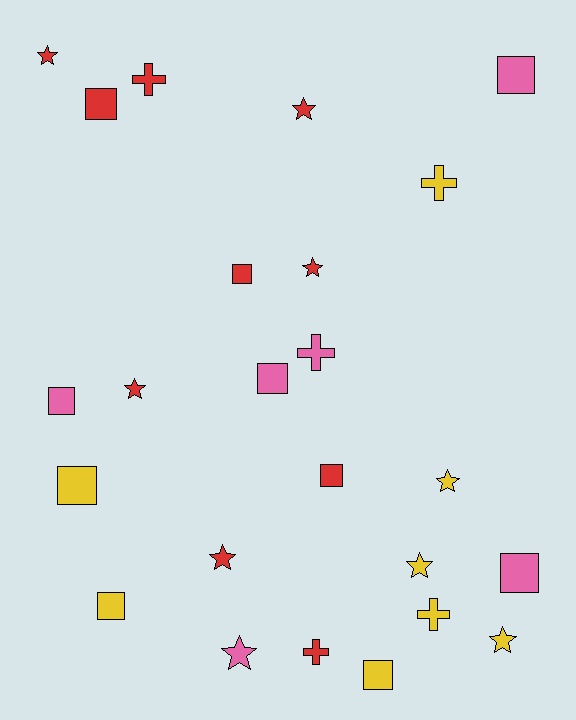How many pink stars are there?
There is 1 pink star.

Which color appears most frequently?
Red, with 10 objects.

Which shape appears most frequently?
Square, with 10 objects.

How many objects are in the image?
There are 24 objects.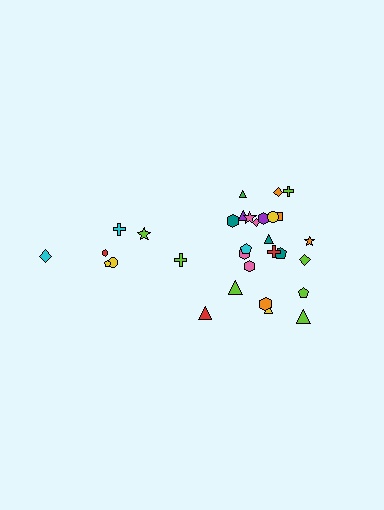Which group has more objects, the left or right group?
The right group.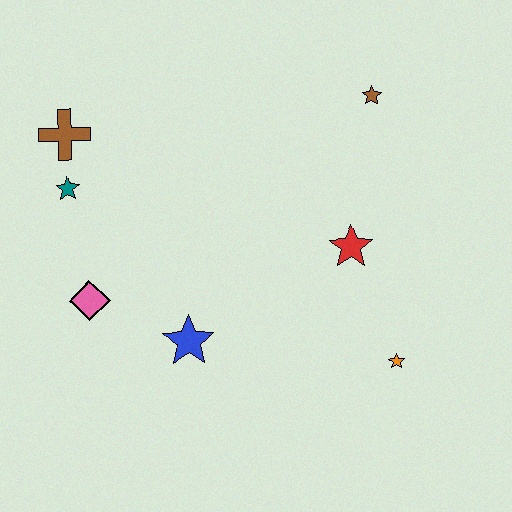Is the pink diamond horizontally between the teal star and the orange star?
Yes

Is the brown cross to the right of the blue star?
No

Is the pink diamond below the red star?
Yes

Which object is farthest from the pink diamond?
The brown star is farthest from the pink diamond.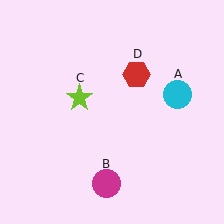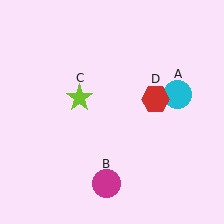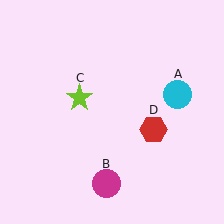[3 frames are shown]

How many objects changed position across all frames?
1 object changed position: red hexagon (object D).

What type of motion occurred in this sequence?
The red hexagon (object D) rotated clockwise around the center of the scene.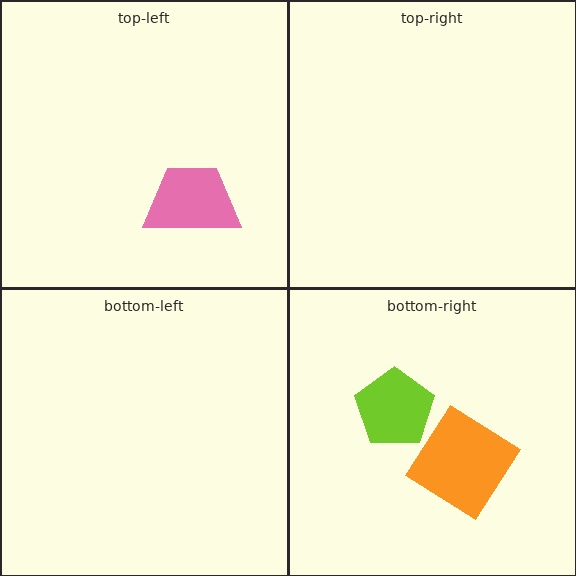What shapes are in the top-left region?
The pink trapezoid.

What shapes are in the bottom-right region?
The orange diamond, the lime pentagon.